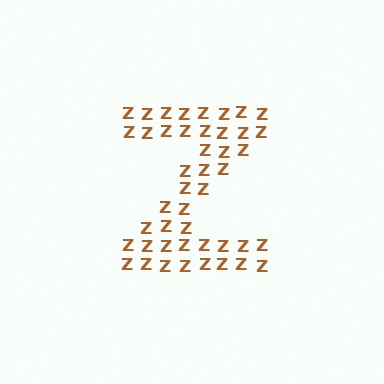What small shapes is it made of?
It is made of small letter Z's.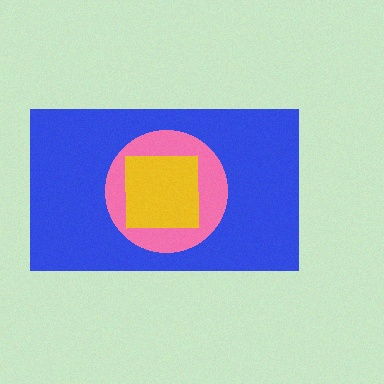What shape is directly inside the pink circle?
The yellow square.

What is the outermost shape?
The blue rectangle.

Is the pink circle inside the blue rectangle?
Yes.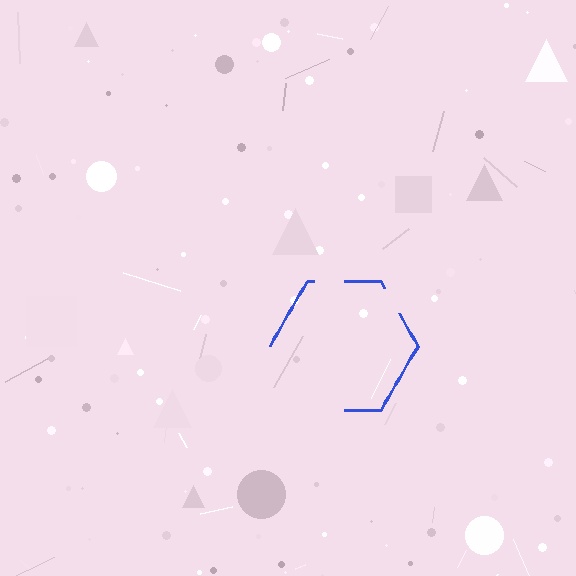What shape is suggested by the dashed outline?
The dashed outline suggests a hexagon.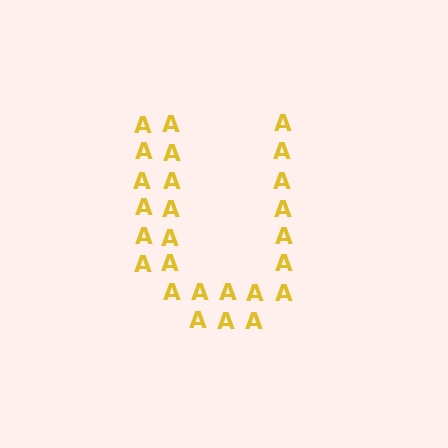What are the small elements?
The small elements are letter A's.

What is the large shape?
The large shape is the letter U.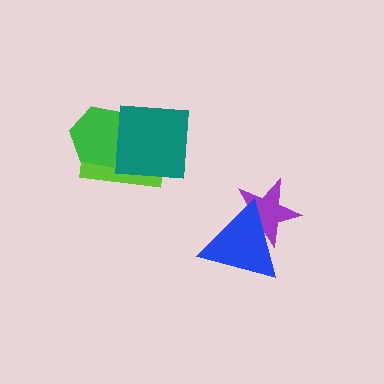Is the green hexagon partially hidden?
Yes, it is partially covered by another shape.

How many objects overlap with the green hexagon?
2 objects overlap with the green hexagon.